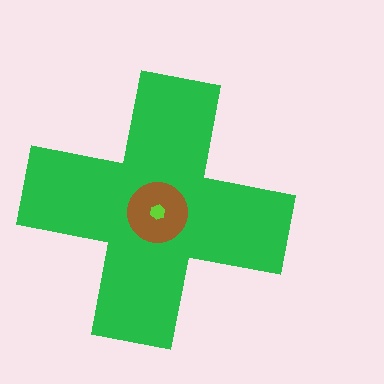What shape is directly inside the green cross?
The brown circle.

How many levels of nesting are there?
3.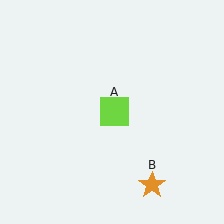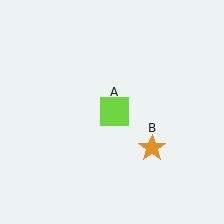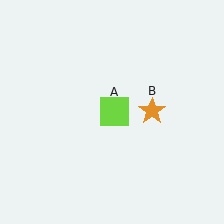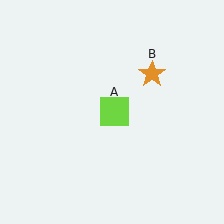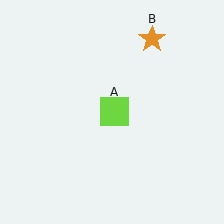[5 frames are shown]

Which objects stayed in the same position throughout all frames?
Lime square (object A) remained stationary.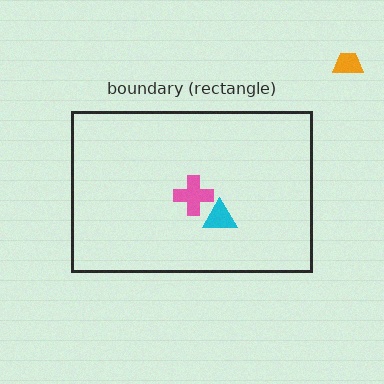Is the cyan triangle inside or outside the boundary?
Inside.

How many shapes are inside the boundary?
2 inside, 1 outside.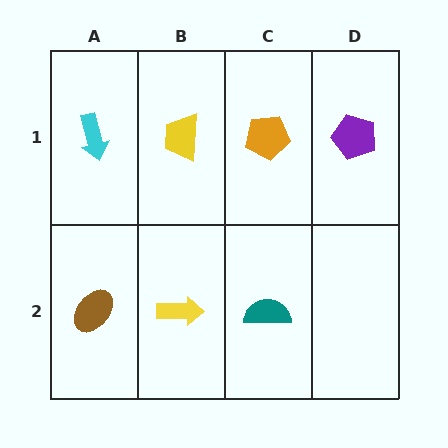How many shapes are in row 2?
3 shapes.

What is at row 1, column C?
An orange pentagon.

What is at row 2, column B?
A yellow arrow.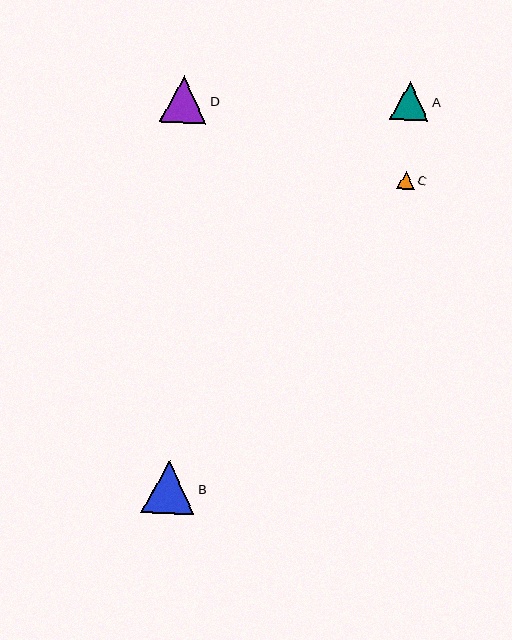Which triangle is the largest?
Triangle B is the largest with a size of approximately 53 pixels.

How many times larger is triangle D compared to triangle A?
Triangle D is approximately 1.2 times the size of triangle A.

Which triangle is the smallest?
Triangle C is the smallest with a size of approximately 18 pixels.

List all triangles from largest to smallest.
From largest to smallest: B, D, A, C.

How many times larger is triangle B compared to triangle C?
Triangle B is approximately 3.0 times the size of triangle C.